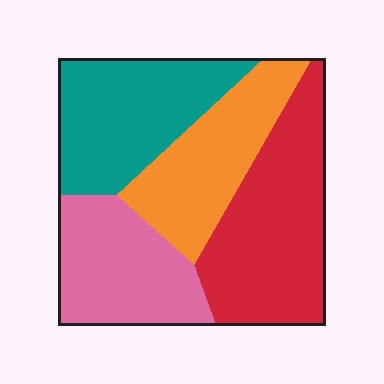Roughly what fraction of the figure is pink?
Pink takes up between a sixth and a third of the figure.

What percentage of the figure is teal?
Teal covers about 25% of the figure.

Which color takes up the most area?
Red, at roughly 30%.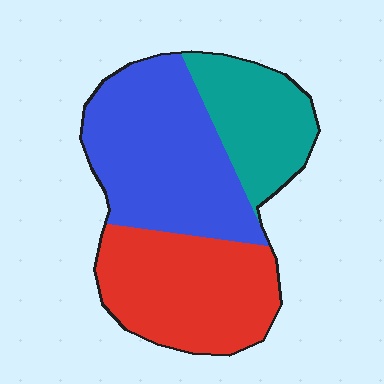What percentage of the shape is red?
Red takes up about three eighths (3/8) of the shape.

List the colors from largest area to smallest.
From largest to smallest: blue, red, teal.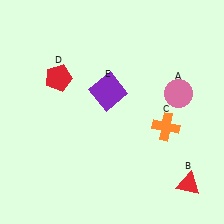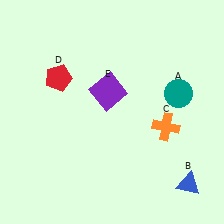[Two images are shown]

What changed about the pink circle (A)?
In Image 1, A is pink. In Image 2, it changed to teal.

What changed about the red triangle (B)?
In Image 1, B is red. In Image 2, it changed to blue.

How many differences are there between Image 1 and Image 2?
There are 2 differences between the two images.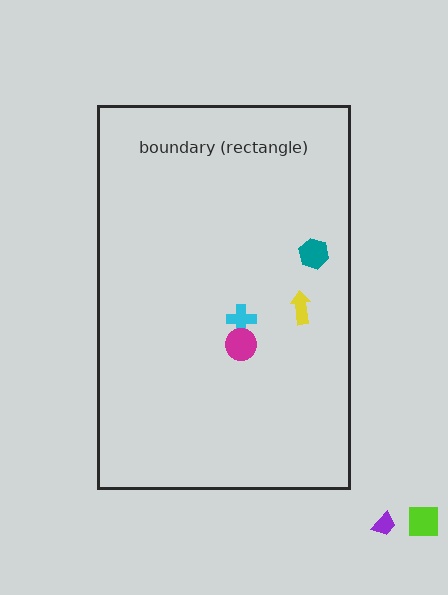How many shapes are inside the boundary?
4 inside, 2 outside.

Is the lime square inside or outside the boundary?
Outside.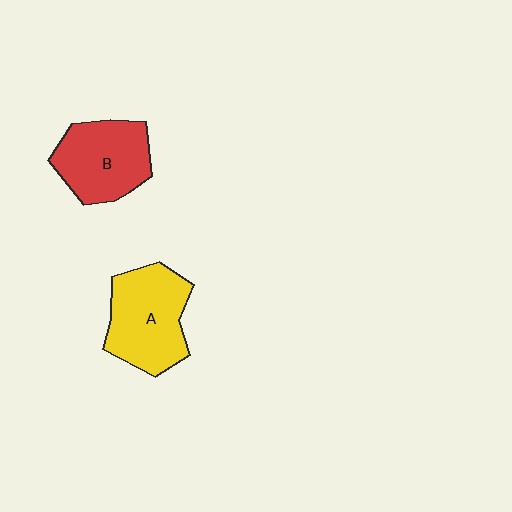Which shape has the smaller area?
Shape B (red).